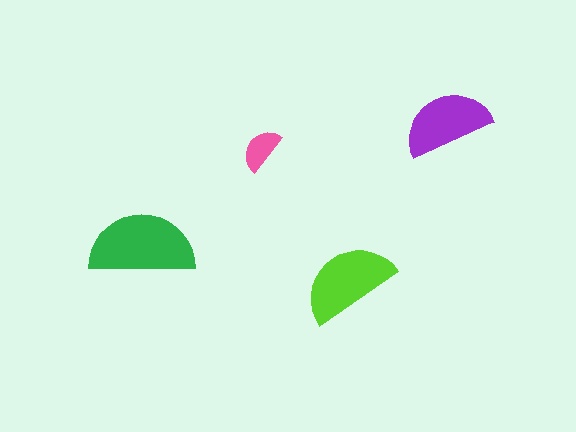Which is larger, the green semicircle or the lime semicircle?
The green one.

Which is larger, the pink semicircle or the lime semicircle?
The lime one.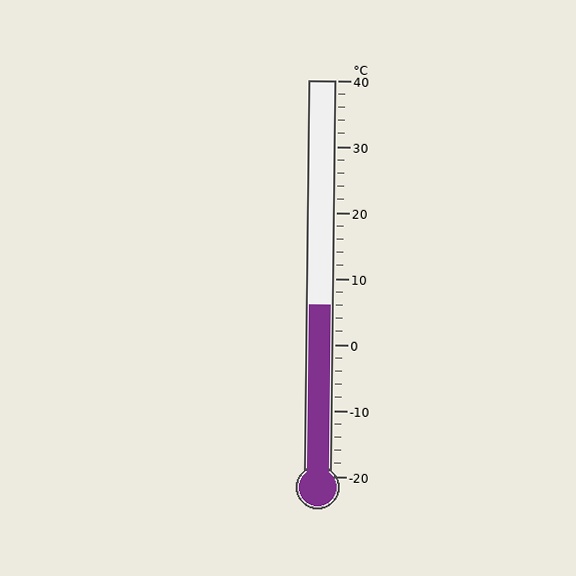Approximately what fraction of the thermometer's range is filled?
The thermometer is filled to approximately 45% of its range.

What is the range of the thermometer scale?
The thermometer scale ranges from -20°C to 40°C.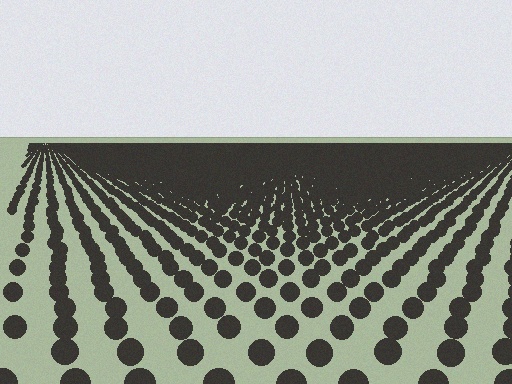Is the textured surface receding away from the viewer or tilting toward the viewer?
The surface is receding away from the viewer. Texture elements get smaller and denser toward the top.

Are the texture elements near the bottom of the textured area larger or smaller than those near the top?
Larger. Near the bottom, elements are closer to the viewer and appear at a bigger on-screen size.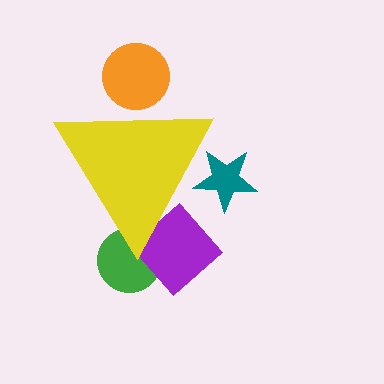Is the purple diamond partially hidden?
Yes, the purple diamond is partially hidden behind the yellow triangle.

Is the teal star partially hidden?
Yes, the teal star is partially hidden behind the yellow triangle.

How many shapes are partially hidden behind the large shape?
4 shapes are partially hidden.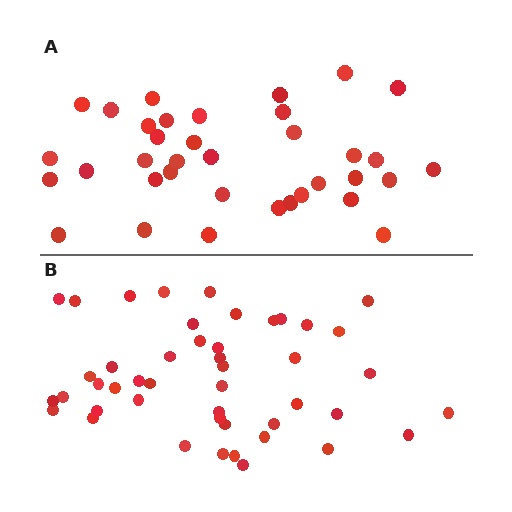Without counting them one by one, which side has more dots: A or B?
Region B (the bottom region) has more dots.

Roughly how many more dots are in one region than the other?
Region B has roughly 10 or so more dots than region A.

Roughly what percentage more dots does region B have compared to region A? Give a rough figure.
About 30% more.